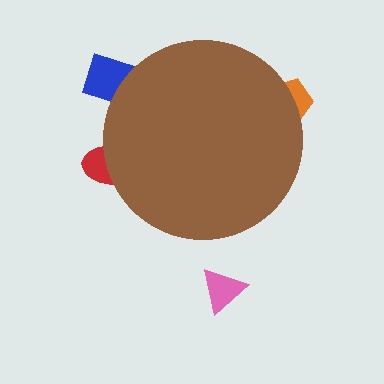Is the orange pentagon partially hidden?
Yes, the orange pentagon is partially hidden behind the brown circle.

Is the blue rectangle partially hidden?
Yes, the blue rectangle is partially hidden behind the brown circle.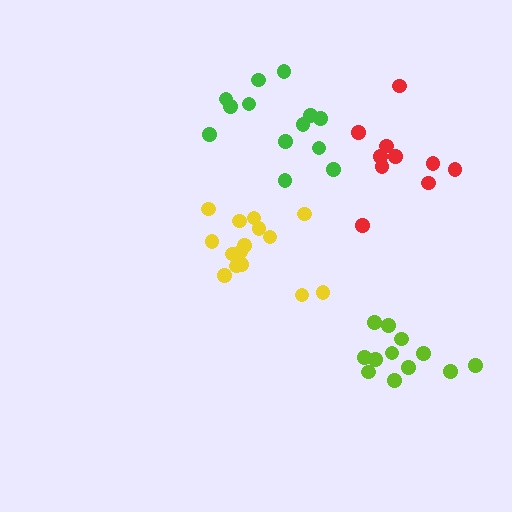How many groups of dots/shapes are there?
There are 4 groups.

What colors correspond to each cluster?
The clusters are colored: lime, yellow, red, green.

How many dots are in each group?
Group 1: 12 dots, Group 2: 15 dots, Group 3: 10 dots, Group 4: 13 dots (50 total).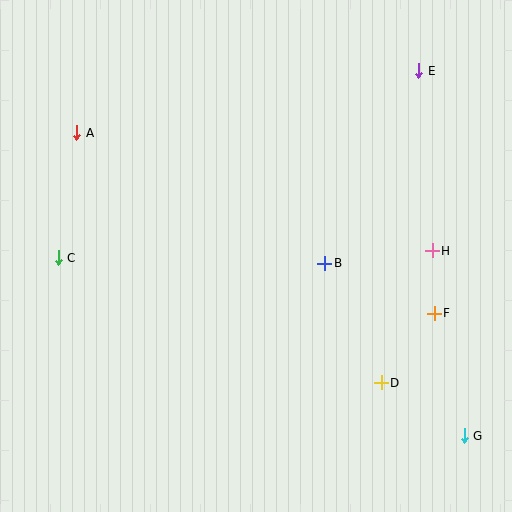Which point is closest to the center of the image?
Point B at (325, 263) is closest to the center.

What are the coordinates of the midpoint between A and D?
The midpoint between A and D is at (229, 258).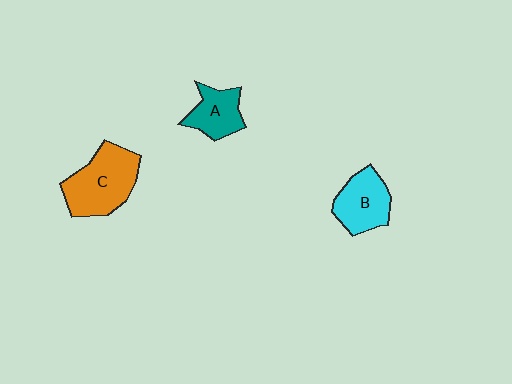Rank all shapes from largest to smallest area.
From largest to smallest: C (orange), B (cyan), A (teal).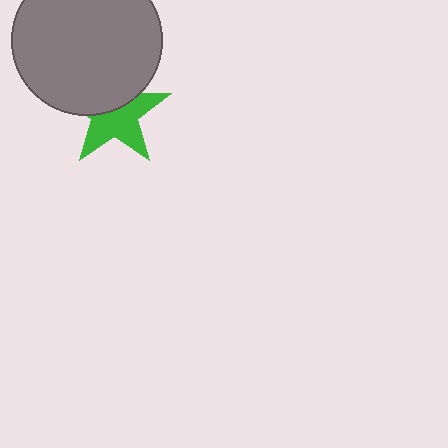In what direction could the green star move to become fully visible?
The green star could move down. That would shift it out from behind the gray circle entirely.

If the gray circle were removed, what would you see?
You would see the complete green star.